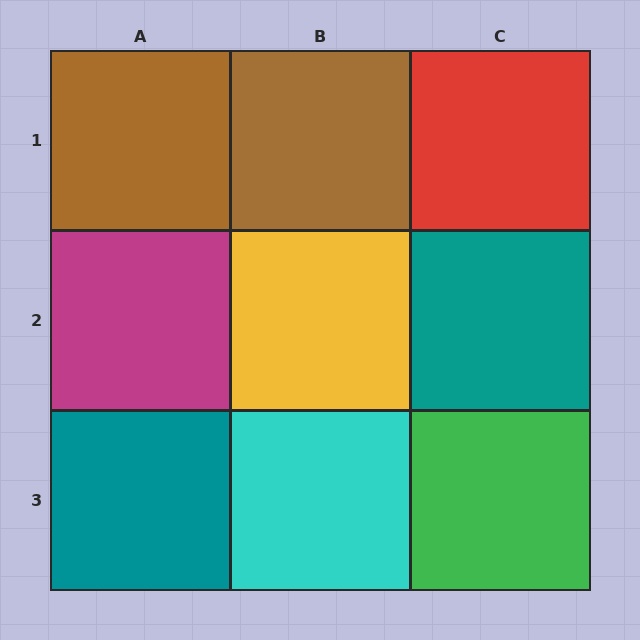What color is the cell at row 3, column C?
Green.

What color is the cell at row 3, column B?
Cyan.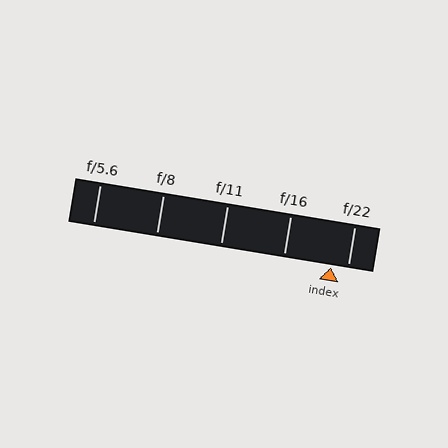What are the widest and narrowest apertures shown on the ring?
The widest aperture shown is f/5.6 and the narrowest is f/22.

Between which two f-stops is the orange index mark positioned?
The index mark is between f/16 and f/22.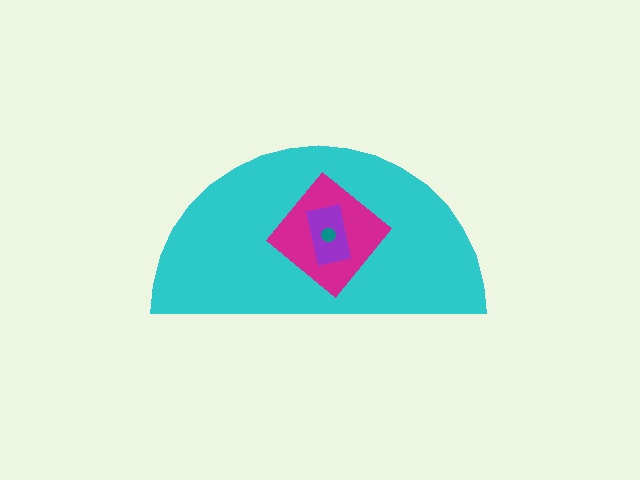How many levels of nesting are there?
4.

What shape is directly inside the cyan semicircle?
The magenta diamond.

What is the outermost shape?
The cyan semicircle.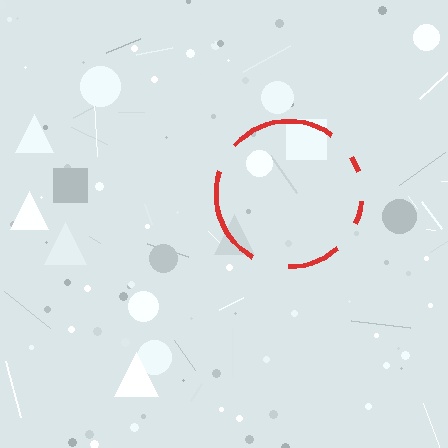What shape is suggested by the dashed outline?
The dashed outline suggests a circle.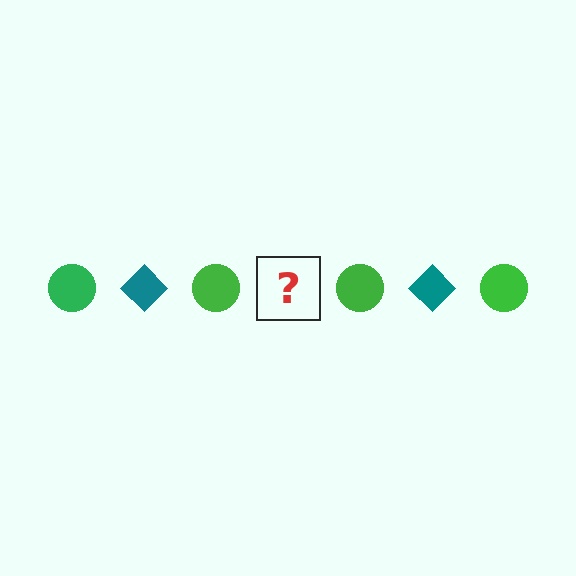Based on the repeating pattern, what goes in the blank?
The blank should be a teal diamond.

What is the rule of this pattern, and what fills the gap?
The rule is that the pattern alternates between green circle and teal diamond. The gap should be filled with a teal diamond.